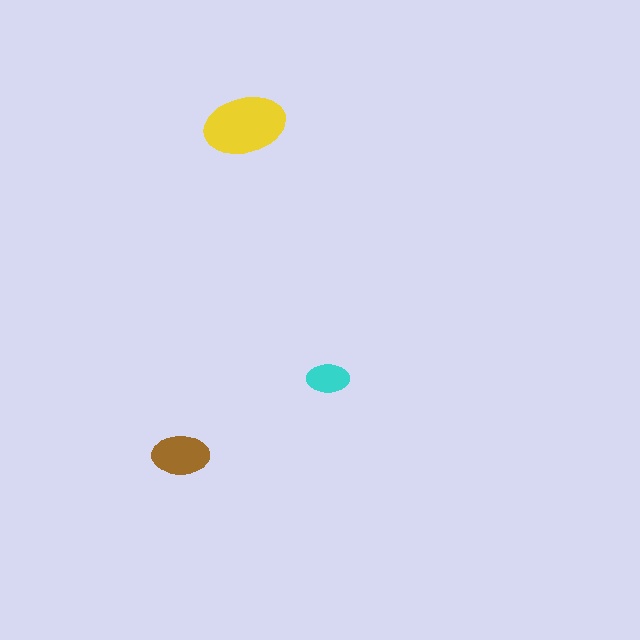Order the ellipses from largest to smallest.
the yellow one, the brown one, the cyan one.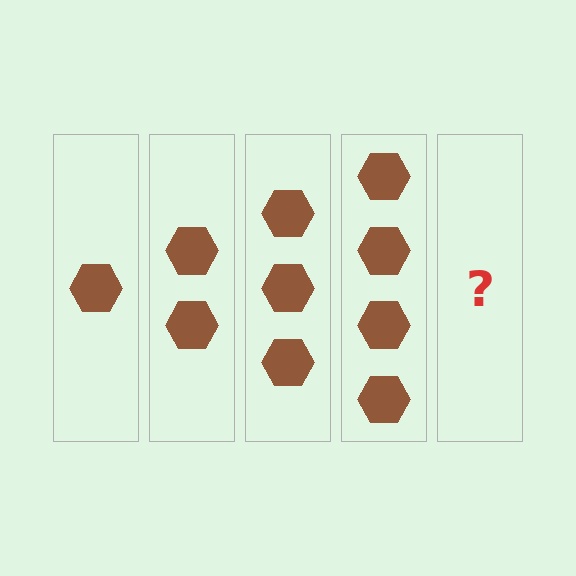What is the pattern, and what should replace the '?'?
The pattern is that each step adds one more hexagon. The '?' should be 5 hexagons.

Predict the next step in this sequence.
The next step is 5 hexagons.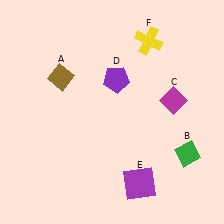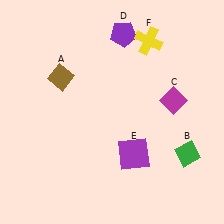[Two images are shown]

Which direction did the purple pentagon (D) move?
The purple pentagon (D) moved up.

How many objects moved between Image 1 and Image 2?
2 objects moved between the two images.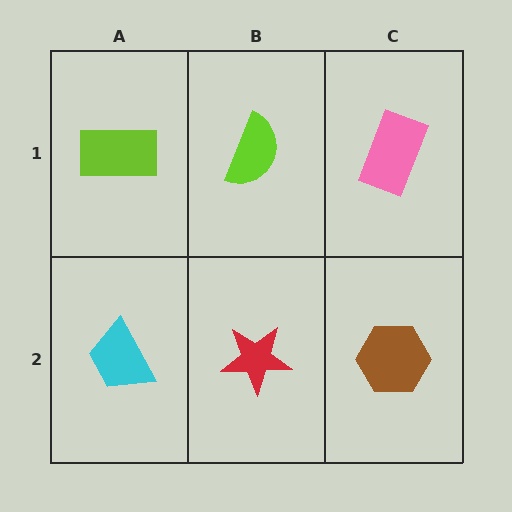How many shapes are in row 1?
3 shapes.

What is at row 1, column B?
A lime semicircle.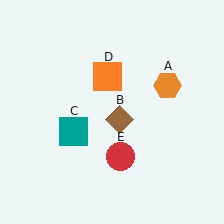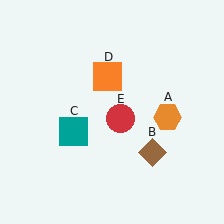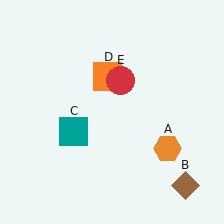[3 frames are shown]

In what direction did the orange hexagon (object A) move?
The orange hexagon (object A) moved down.